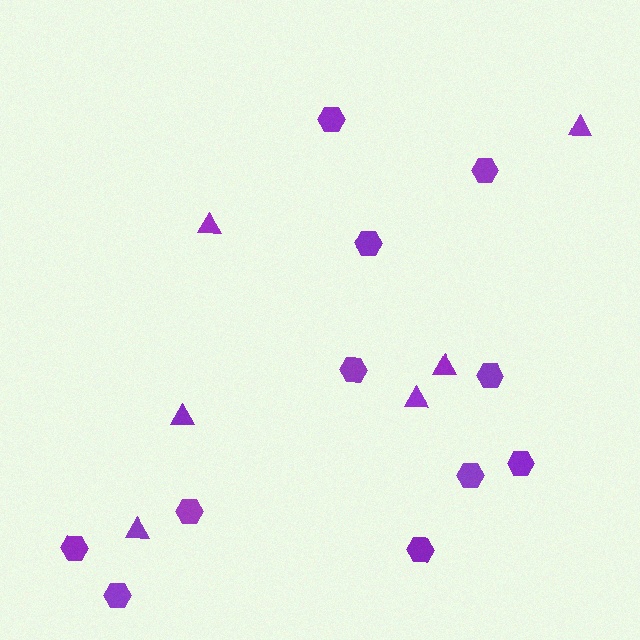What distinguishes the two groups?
There are 2 groups: one group of hexagons (11) and one group of triangles (6).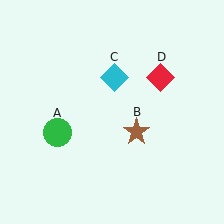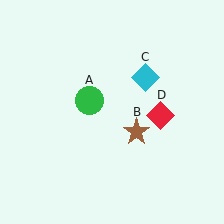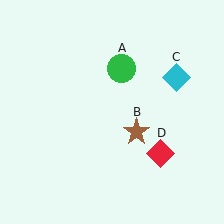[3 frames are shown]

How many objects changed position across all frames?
3 objects changed position: green circle (object A), cyan diamond (object C), red diamond (object D).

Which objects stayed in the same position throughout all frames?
Brown star (object B) remained stationary.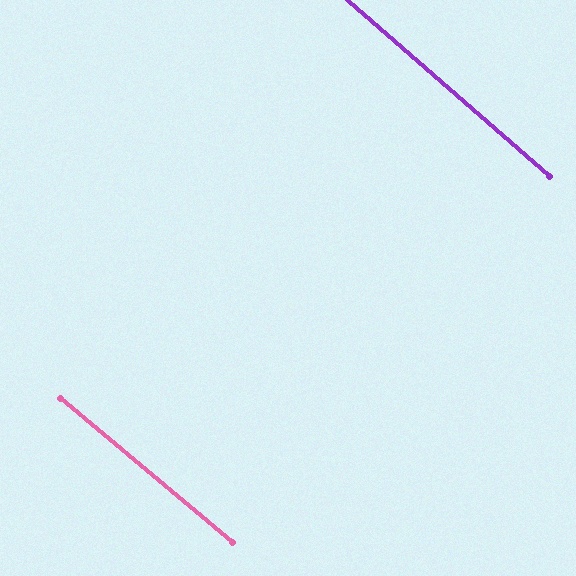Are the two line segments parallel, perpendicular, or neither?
Parallel — their directions differ by only 1.3°.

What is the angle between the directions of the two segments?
Approximately 1 degree.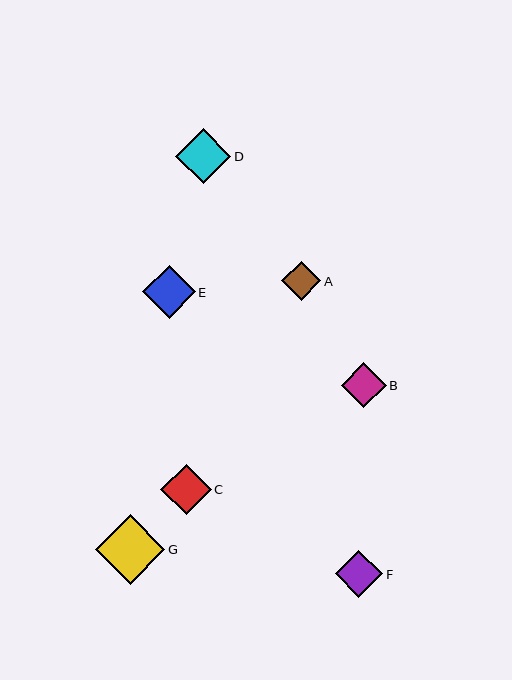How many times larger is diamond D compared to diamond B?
Diamond D is approximately 1.2 times the size of diamond B.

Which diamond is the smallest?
Diamond A is the smallest with a size of approximately 39 pixels.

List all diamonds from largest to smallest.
From largest to smallest: G, D, E, C, F, B, A.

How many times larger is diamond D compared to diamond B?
Diamond D is approximately 1.2 times the size of diamond B.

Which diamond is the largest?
Diamond G is the largest with a size of approximately 69 pixels.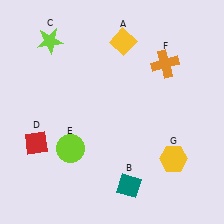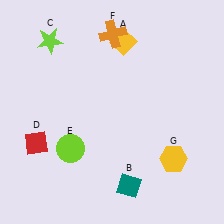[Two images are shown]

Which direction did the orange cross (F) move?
The orange cross (F) moved left.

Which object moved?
The orange cross (F) moved left.